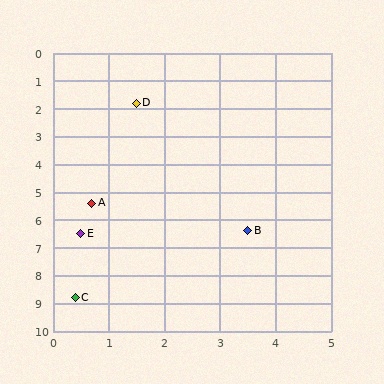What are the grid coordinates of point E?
Point E is at approximately (0.5, 6.5).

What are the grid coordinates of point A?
Point A is at approximately (0.7, 5.4).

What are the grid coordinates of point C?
Point C is at approximately (0.4, 8.8).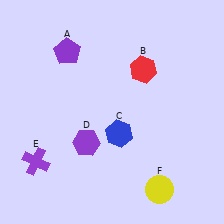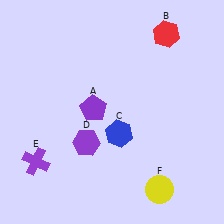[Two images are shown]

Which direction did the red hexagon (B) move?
The red hexagon (B) moved up.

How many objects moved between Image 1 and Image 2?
2 objects moved between the two images.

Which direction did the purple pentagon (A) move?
The purple pentagon (A) moved down.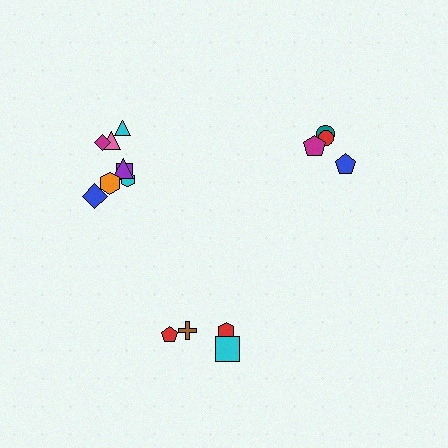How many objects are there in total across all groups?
There are 16 objects.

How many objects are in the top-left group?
There are 8 objects.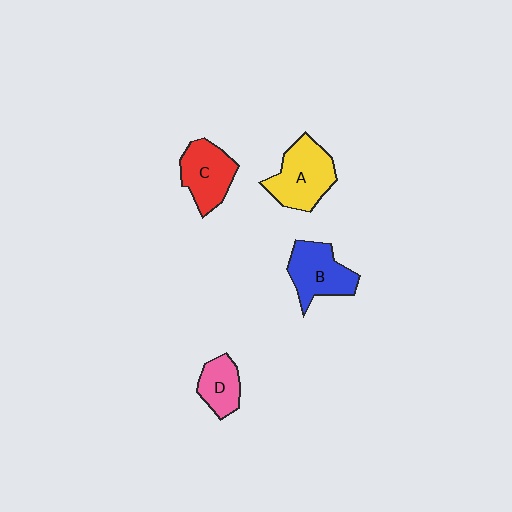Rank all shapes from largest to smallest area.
From largest to smallest: A (yellow), B (blue), C (red), D (pink).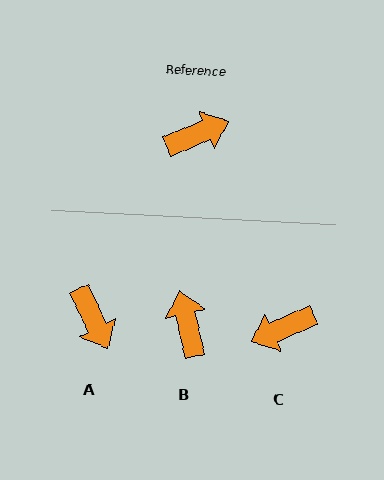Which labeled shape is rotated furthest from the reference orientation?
C, about 179 degrees away.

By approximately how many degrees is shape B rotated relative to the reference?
Approximately 80 degrees counter-clockwise.